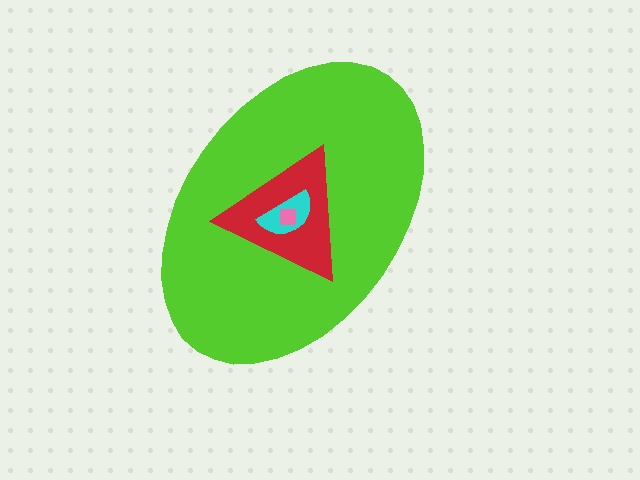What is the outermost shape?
The lime ellipse.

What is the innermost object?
The pink square.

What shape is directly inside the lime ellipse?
The red triangle.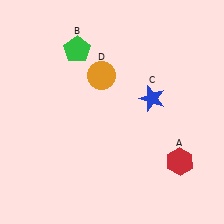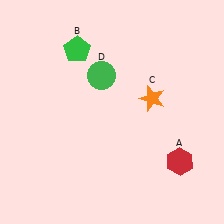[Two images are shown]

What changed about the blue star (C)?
In Image 1, C is blue. In Image 2, it changed to orange.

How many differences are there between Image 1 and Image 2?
There are 2 differences between the two images.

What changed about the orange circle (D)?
In Image 1, D is orange. In Image 2, it changed to green.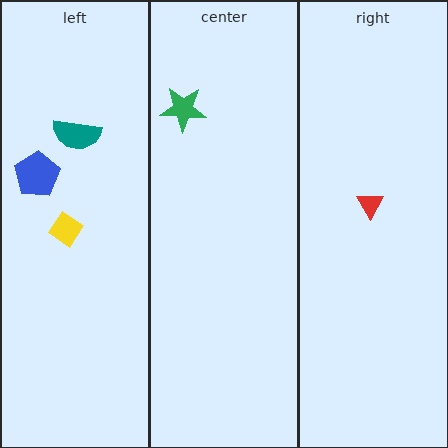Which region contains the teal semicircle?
The left region.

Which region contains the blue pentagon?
The left region.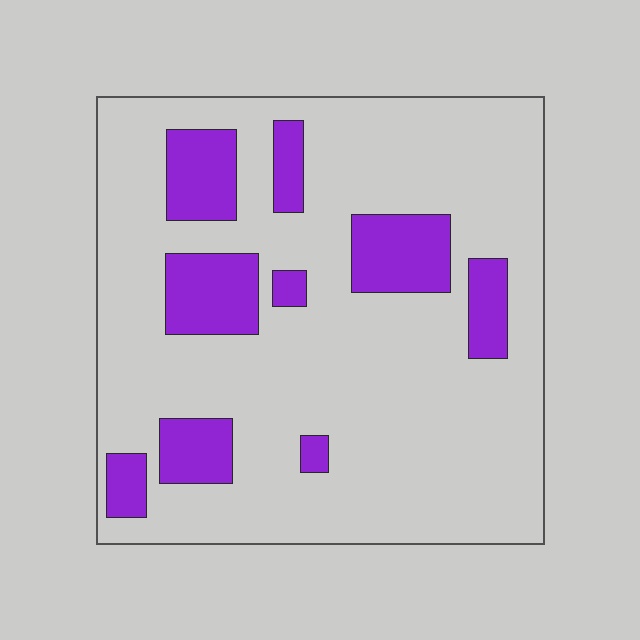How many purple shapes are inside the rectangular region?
9.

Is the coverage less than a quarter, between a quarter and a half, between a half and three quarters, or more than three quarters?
Less than a quarter.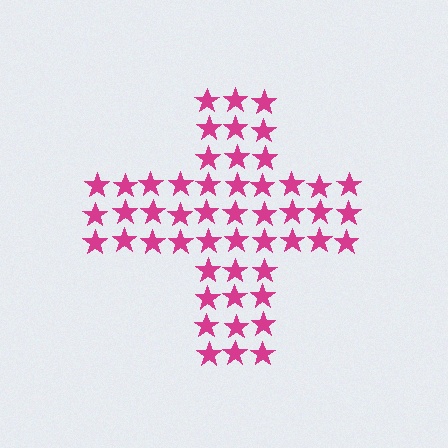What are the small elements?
The small elements are stars.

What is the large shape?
The large shape is a cross.